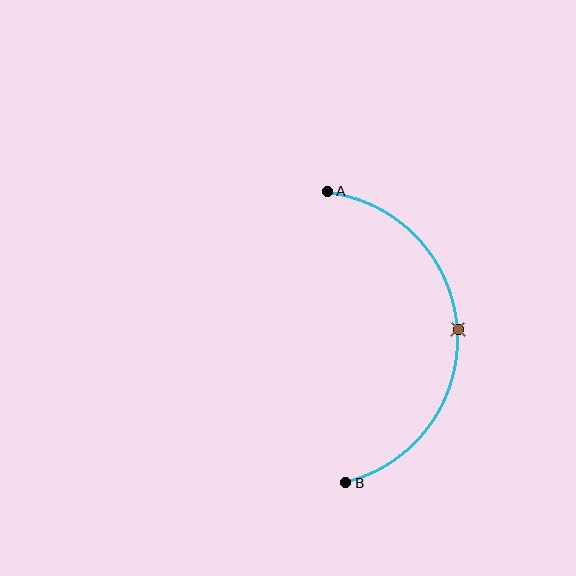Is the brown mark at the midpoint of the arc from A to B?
Yes. The brown mark lies on the arc at equal arc-length from both A and B — it is the arc midpoint.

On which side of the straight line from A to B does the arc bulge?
The arc bulges to the right of the straight line connecting A and B.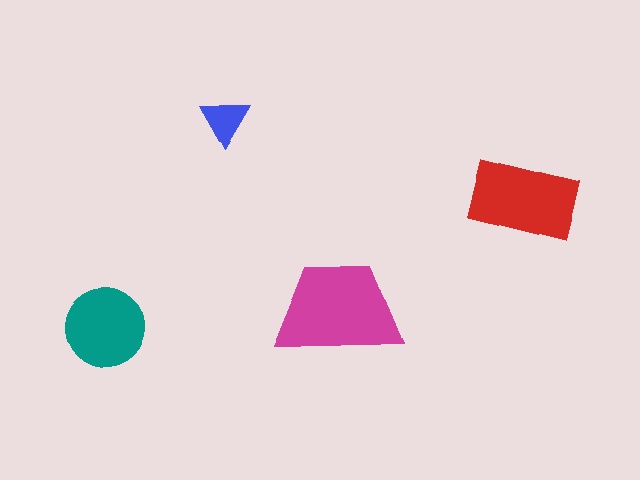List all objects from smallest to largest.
The blue triangle, the teal circle, the red rectangle, the magenta trapezoid.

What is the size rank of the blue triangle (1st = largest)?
4th.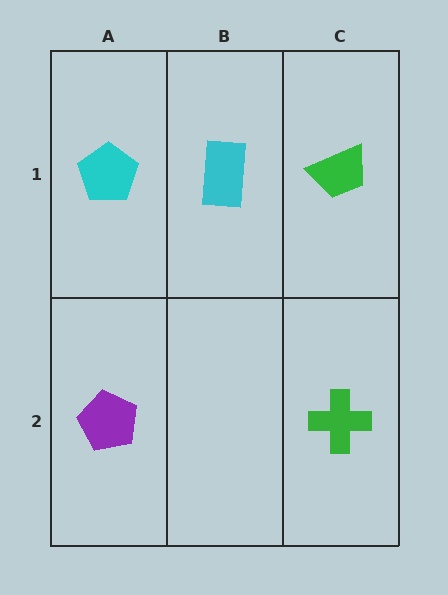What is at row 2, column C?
A green cross.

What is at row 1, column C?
A green trapezoid.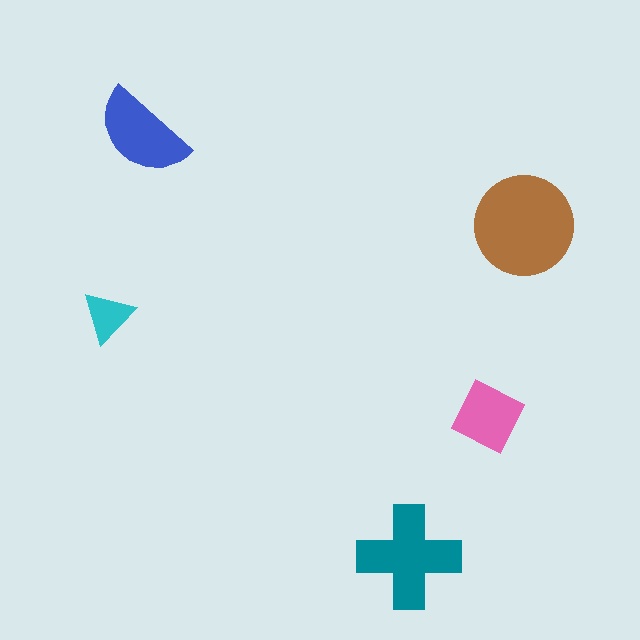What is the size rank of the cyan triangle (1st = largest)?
5th.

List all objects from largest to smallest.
The brown circle, the teal cross, the blue semicircle, the pink diamond, the cyan triangle.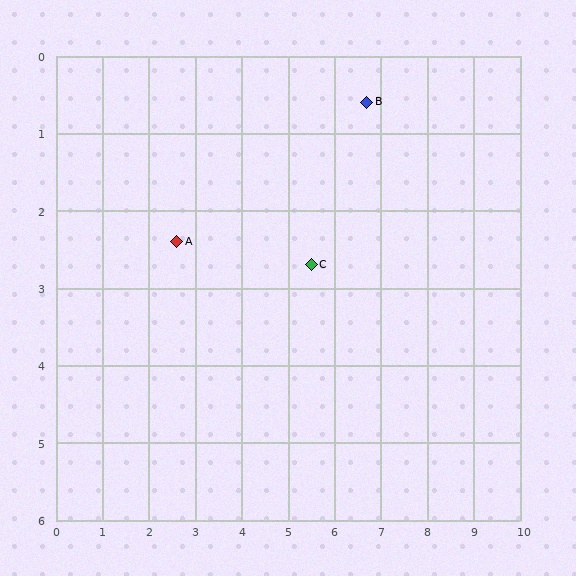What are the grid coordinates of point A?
Point A is at approximately (2.6, 2.4).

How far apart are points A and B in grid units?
Points A and B are about 4.5 grid units apart.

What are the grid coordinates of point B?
Point B is at approximately (6.7, 0.6).